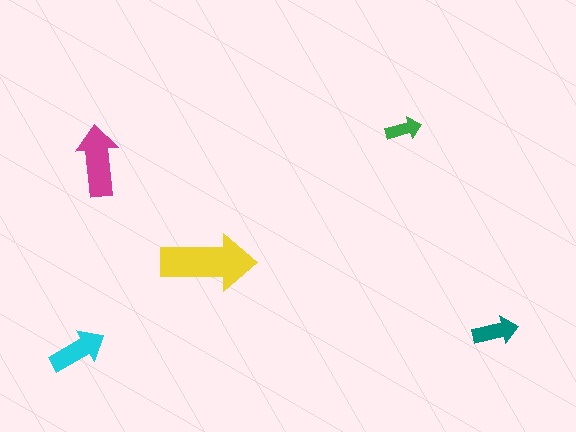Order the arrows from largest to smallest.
the yellow one, the magenta one, the cyan one, the teal one, the green one.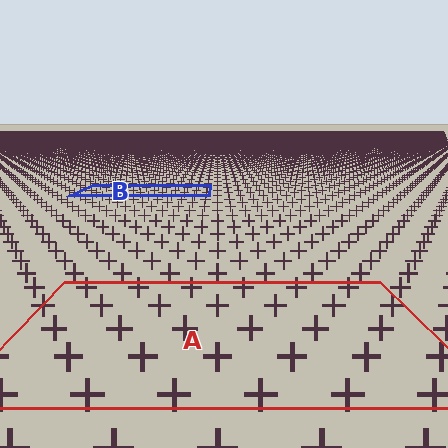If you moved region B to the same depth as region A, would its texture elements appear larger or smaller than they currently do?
They would appear larger. At a closer depth, the same texture elements are projected at a bigger on-screen size.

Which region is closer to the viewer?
Region A is closer. The texture elements there are larger and more spread out.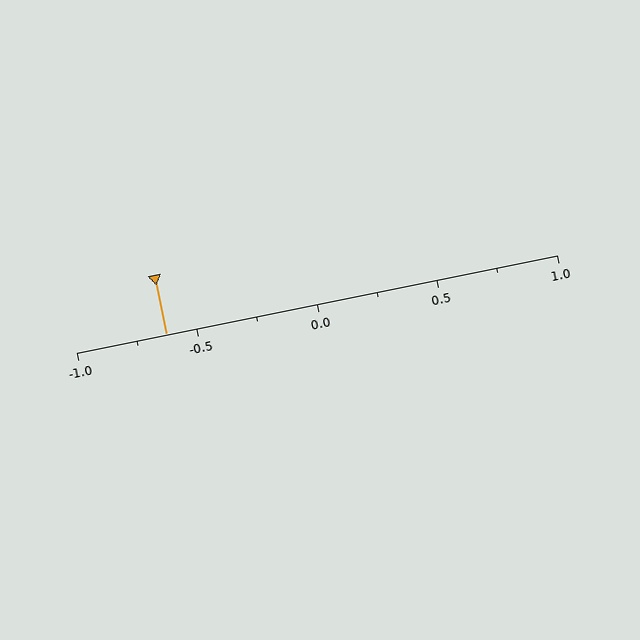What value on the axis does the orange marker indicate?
The marker indicates approximately -0.62.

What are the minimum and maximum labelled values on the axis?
The axis runs from -1.0 to 1.0.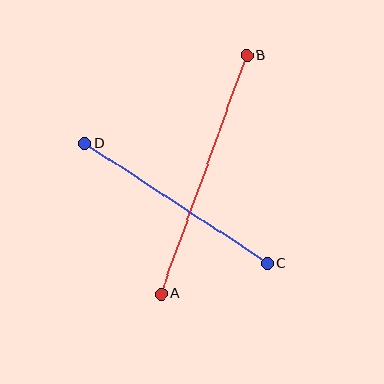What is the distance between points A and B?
The distance is approximately 253 pixels.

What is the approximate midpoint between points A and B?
The midpoint is at approximately (204, 175) pixels.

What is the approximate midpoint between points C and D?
The midpoint is at approximately (176, 203) pixels.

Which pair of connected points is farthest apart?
Points A and B are farthest apart.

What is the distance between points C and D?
The distance is approximately 219 pixels.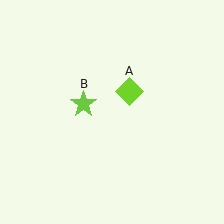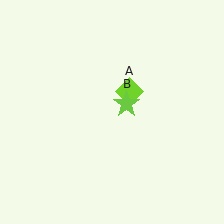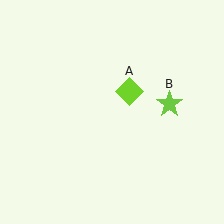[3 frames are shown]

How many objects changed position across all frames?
1 object changed position: lime star (object B).